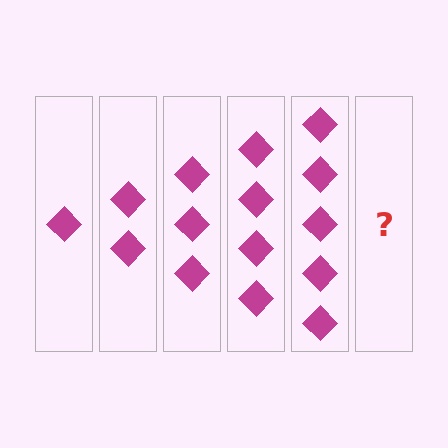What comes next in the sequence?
The next element should be 6 diamonds.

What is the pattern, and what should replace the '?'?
The pattern is that each step adds one more diamond. The '?' should be 6 diamonds.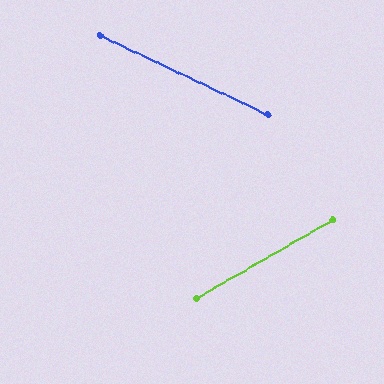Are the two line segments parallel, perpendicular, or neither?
Neither parallel nor perpendicular — they differ by about 55°.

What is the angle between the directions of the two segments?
Approximately 55 degrees.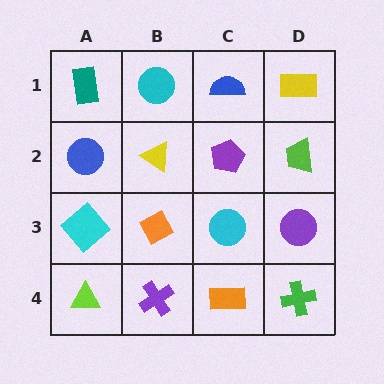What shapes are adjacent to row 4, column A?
A cyan diamond (row 3, column A), a purple cross (row 4, column B).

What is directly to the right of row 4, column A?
A purple cross.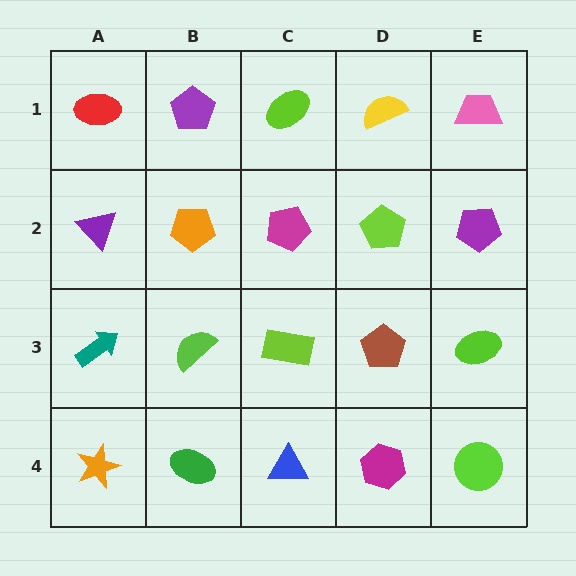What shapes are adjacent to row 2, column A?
A red ellipse (row 1, column A), a teal arrow (row 3, column A), an orange pentagon (row 2, column B).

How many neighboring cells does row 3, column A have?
3.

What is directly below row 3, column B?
A green ellipse.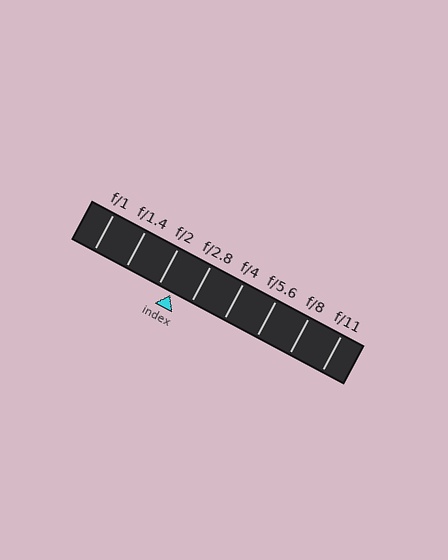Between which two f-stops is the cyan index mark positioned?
The index mark is between f/2 and f/2.8.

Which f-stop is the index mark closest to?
The index mark is closest to f/2.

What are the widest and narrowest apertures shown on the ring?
The widest aperture shown is f/1 and the narrowest is f/11.